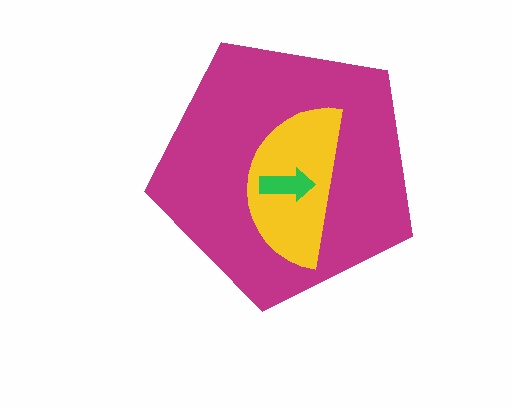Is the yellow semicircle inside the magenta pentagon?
Yes.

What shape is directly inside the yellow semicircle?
The green arrow.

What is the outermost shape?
The magenta pentagon.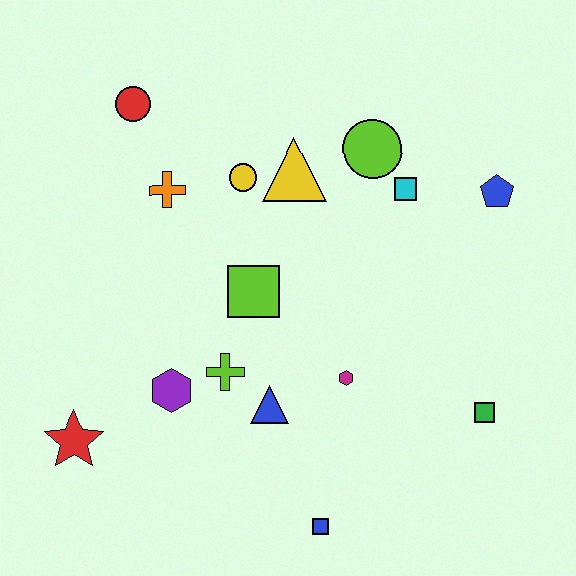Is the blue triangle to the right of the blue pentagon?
No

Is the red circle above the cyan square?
Yes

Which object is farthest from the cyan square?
The red star is farthest from the cyan square.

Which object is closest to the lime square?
The lime cross is closest to the lime square.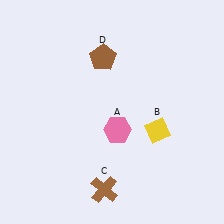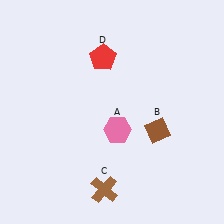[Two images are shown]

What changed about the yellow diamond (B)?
In Image 1, B is yellow. In Image 2, it changed to brown.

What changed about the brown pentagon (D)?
In Image 1, D is brown. In Image 2, it changed to red.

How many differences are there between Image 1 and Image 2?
There are 2 differences between the two images.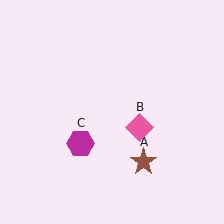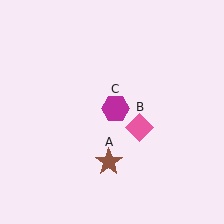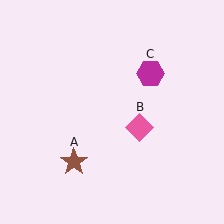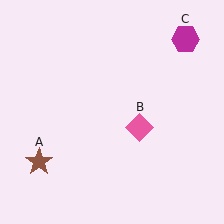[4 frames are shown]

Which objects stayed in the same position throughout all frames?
Pink diamond (object B) remained stationary.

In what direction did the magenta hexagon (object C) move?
The magenta hexagon (object C) moved up and to the right.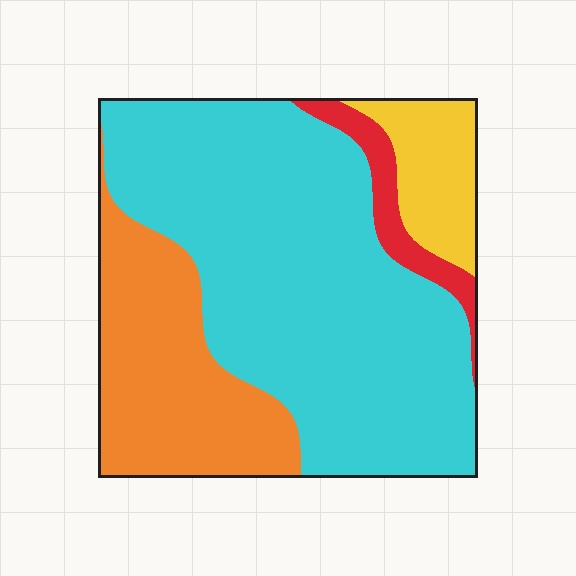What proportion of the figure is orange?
Orange takes up less than a quarter of the figure.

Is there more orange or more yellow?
Orange.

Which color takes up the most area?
Cyan, at roughly 60%.